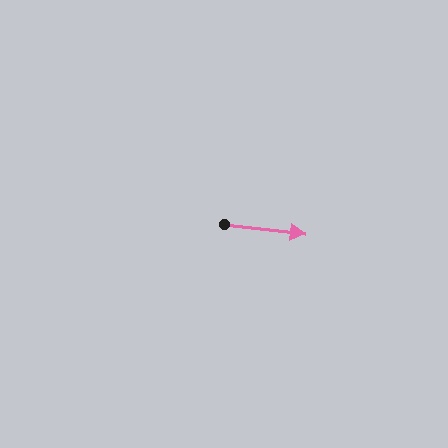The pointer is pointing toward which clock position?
Roughly 3 o'clock.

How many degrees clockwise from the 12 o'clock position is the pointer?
Approximately 97 degrees.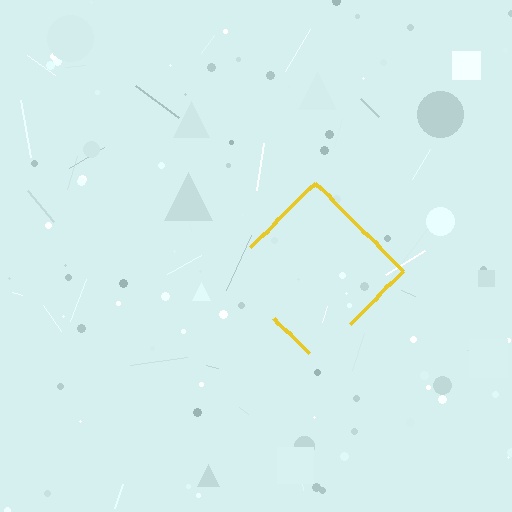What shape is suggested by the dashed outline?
The dashed outline suggests a diamond.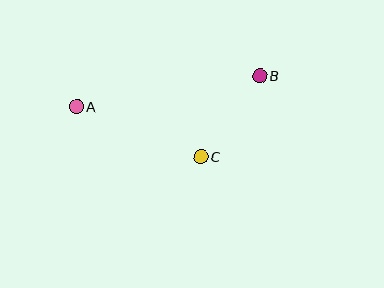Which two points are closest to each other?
Points B and C are closest to each other.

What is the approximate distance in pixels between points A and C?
The distance between A and C is approximately 134 pixels.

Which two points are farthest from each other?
Points A and B are farthest from each other.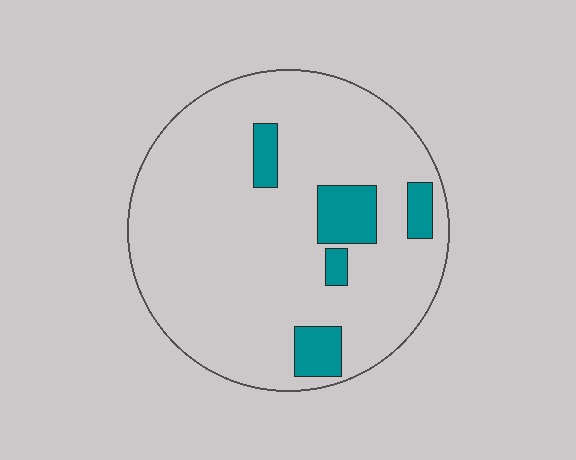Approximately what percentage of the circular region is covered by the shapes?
Approximately 10%.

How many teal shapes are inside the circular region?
5.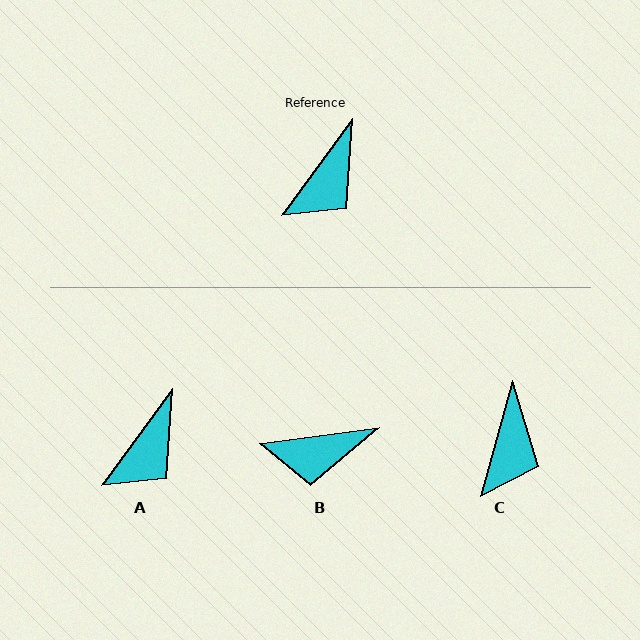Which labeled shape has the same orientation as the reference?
A.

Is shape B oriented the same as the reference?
No, it is off by about 46 degrees.